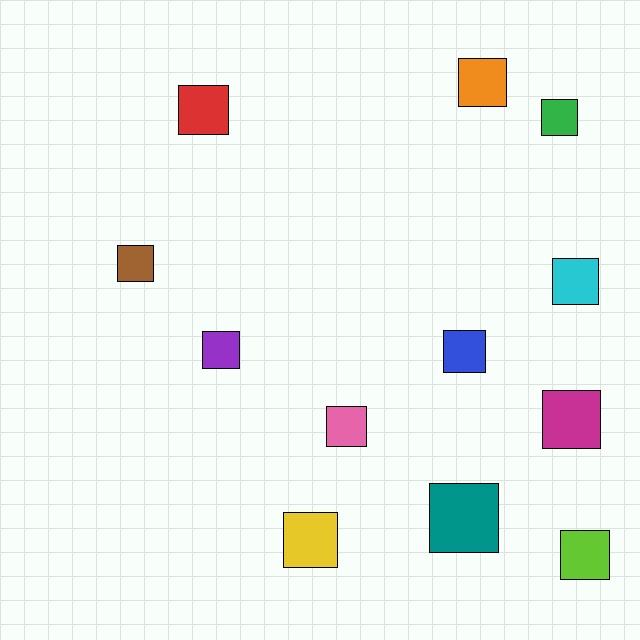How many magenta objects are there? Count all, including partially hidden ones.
There is 1 magenta object.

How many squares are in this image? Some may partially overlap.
There are 12 squares.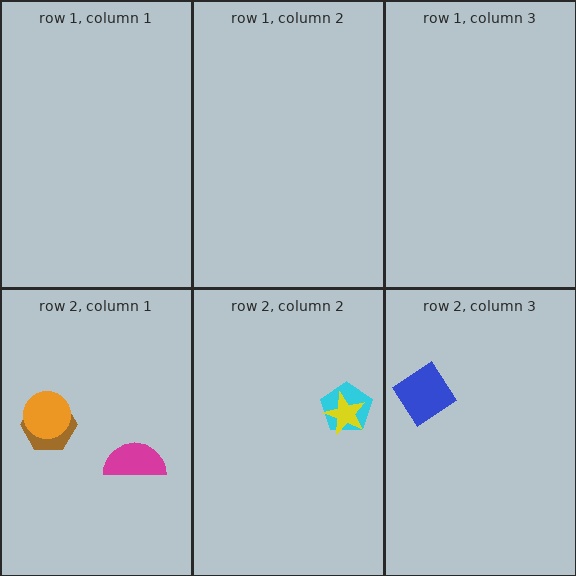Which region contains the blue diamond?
The row 2, column 3 region.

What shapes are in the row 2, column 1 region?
The magenta semicircle, the brown hexagon, the orange circle.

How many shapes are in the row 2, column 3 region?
1.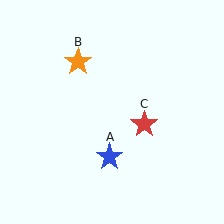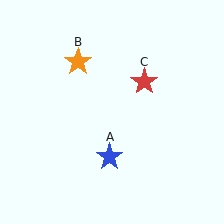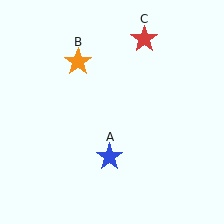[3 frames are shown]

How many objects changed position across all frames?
1 object changed position: red star (object C).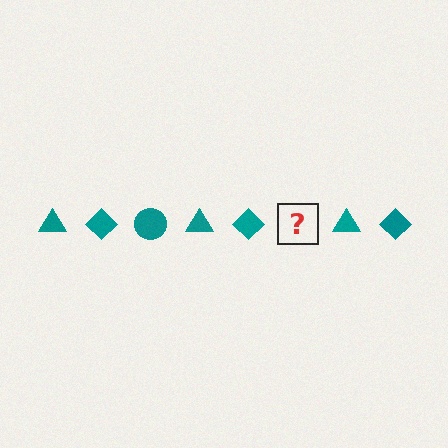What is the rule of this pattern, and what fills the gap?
The rule is that the pattern cycles through triangle, diamond, circle shapes in teal. The gap should be filled with a teal circle.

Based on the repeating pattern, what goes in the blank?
The blank should be a teal circle.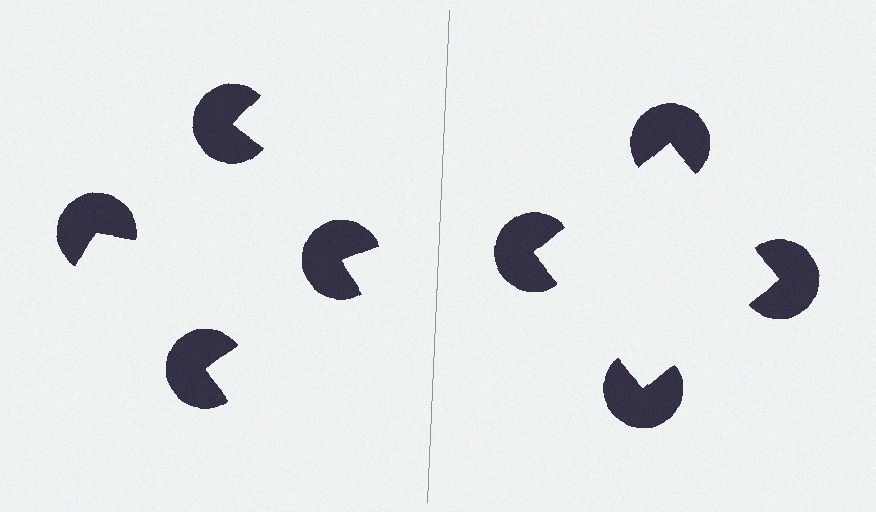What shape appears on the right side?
An illusory square.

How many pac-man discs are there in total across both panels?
8 — 4 on each side.